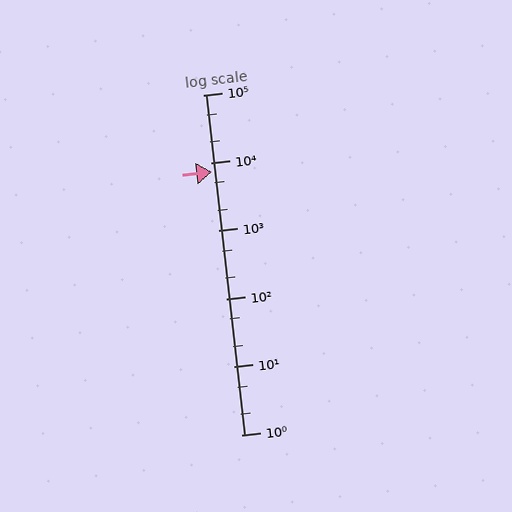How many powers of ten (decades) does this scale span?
The scale spans 5 decades, from 1 to 100000.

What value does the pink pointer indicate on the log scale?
The pointer indicates approximately 7300.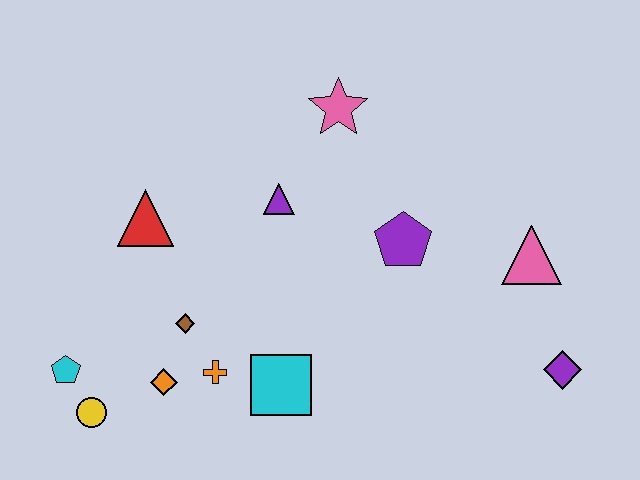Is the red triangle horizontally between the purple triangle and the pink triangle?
No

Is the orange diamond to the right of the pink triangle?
No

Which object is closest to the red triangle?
The brown diamond is closest to the red triangle.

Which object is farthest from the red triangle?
The purple diamond is farthest from the red triangle.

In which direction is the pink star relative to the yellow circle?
The pink star is above the yellow circle.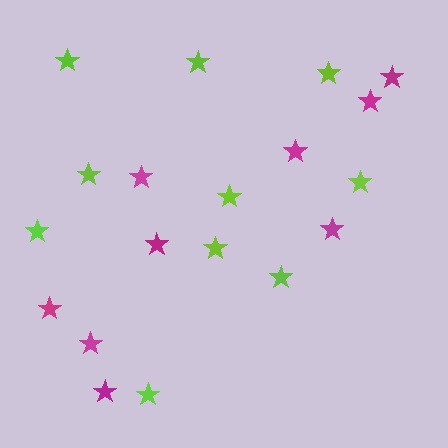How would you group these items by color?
There are 2 groups: one group of magenta stars (9) and one group of lime stars (10).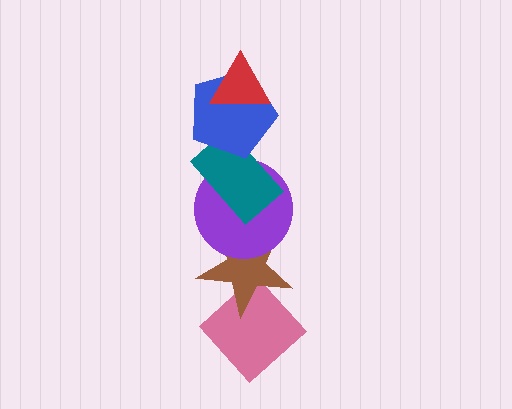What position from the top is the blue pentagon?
The blue pentagon is 2nd from the top.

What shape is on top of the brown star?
The purple circle is on top of the brown star.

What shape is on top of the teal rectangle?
The blue pentagon is on top of the teal rectangle.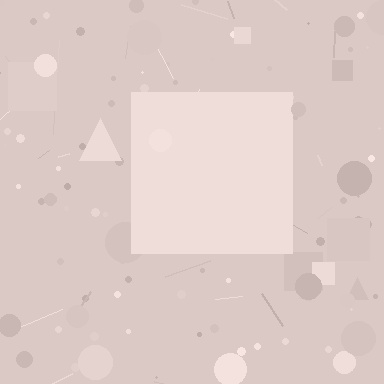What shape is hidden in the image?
A square is hidden in the image.